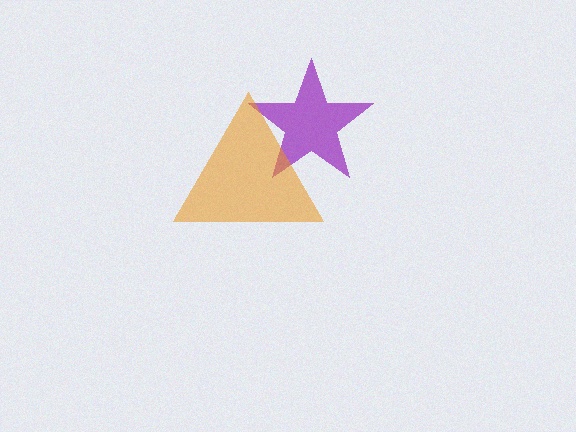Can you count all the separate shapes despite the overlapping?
Yes, there are 2 separate shapes.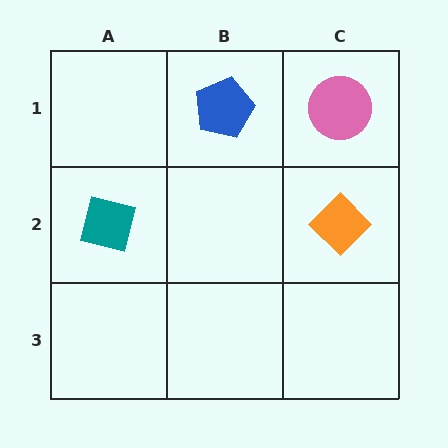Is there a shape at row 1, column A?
No, that cell is empty.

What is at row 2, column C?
An orange diamond.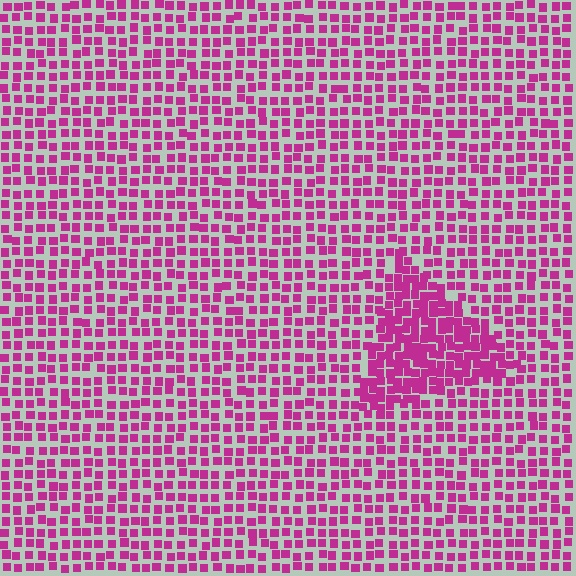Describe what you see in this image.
The image contains small magenta elements arranged at two different densities. A triangle-shaped region is visible where the elements are more densely packed than the surrounding area.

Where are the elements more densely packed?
The elements are more densely packed inside the triangle boundary.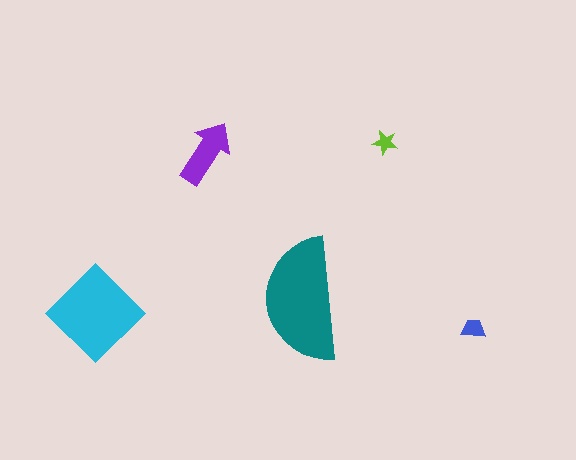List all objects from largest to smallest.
The teal semicircle, the cyan diamond, the purple arrow, the blue trapezoid, the lime star.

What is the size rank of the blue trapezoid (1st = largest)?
4th.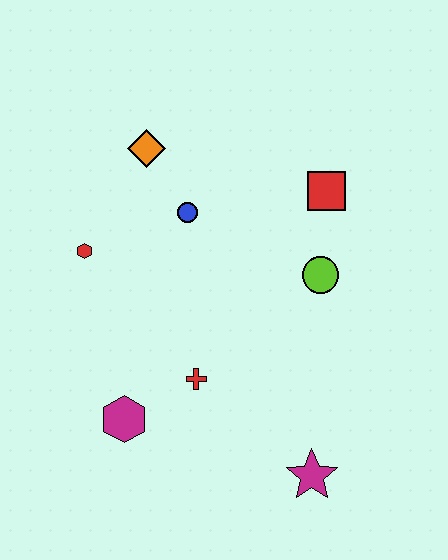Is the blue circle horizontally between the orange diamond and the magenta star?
Yes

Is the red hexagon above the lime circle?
Yes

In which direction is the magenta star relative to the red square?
The magenta star is below the red square.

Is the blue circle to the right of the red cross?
No